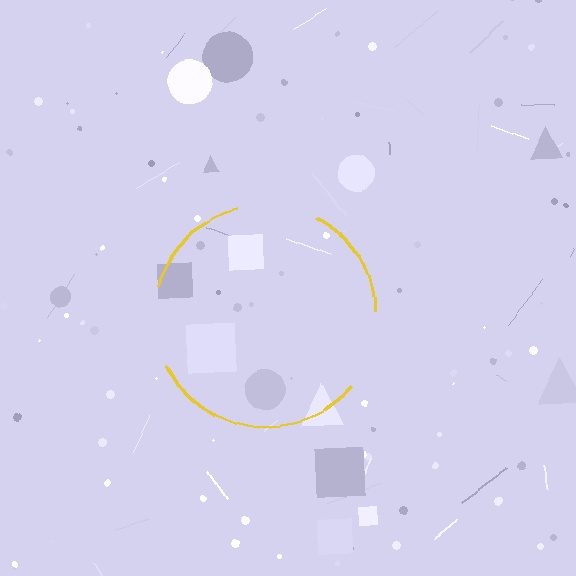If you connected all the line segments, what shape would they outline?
They would outline a circle.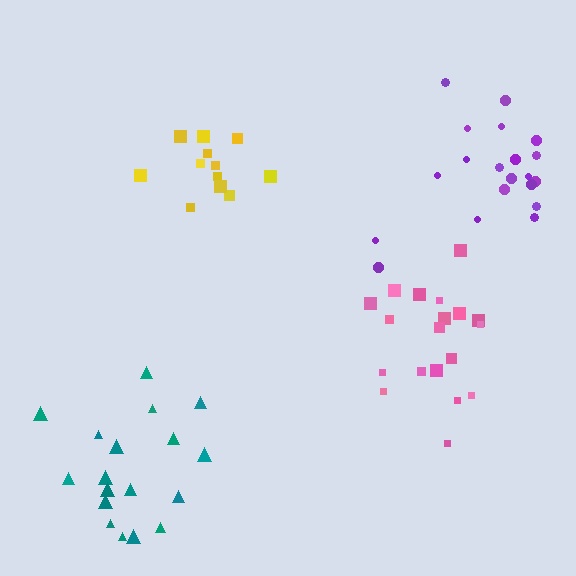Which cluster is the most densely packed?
Yellow.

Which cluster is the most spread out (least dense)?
Purple.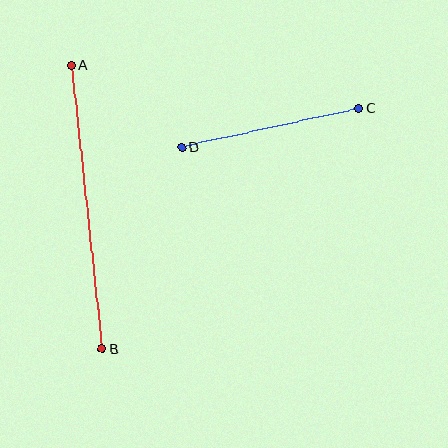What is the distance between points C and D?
The distance is approximately 181 pixels.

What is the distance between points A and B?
The distance is approximately 285 pixels.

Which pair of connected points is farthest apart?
Points A and B are farthest apart.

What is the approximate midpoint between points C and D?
The midpoint is at approximately (270, 128) pixels.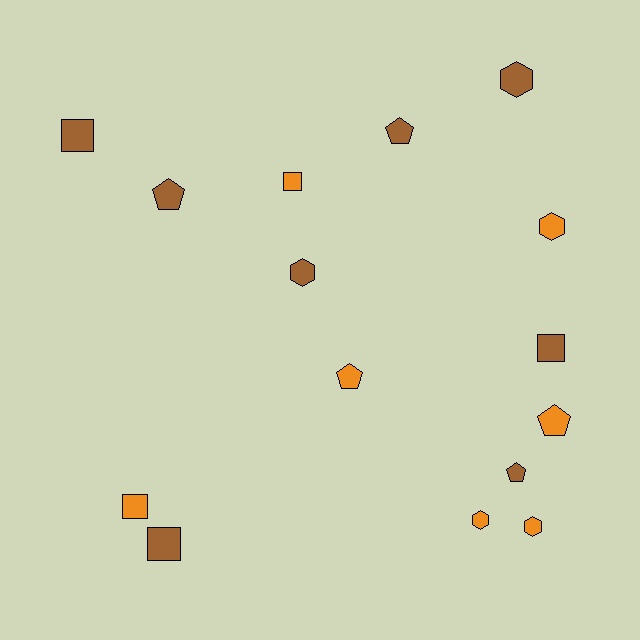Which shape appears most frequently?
Hexagon, with 5 objects.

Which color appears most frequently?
Brown, with 8 objects.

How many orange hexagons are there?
There are 3 orange hexagons.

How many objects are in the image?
There are 15 objects.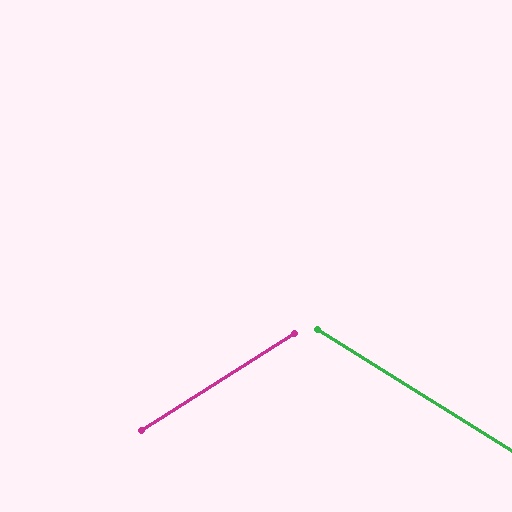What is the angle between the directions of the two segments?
Approximately 64 degrees.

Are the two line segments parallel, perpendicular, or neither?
Neither parallel nor perpendicular — they differ by about 64°.